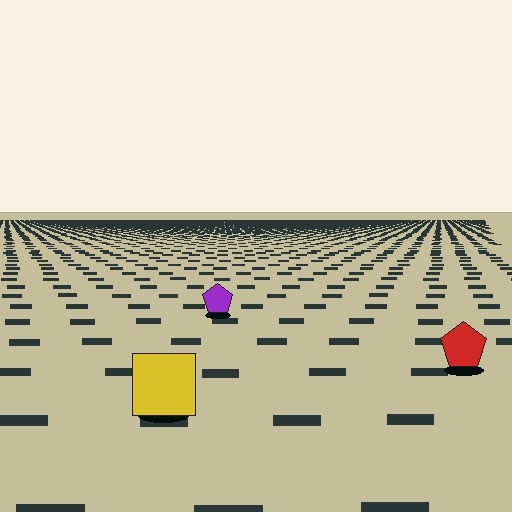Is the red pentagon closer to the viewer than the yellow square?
No. The yellow square is closer — you can tell from the texture gradient: the ground texture is coarser near it.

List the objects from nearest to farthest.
From nearest to farthest: the yellow square, the red pentagon, the purple pentagon.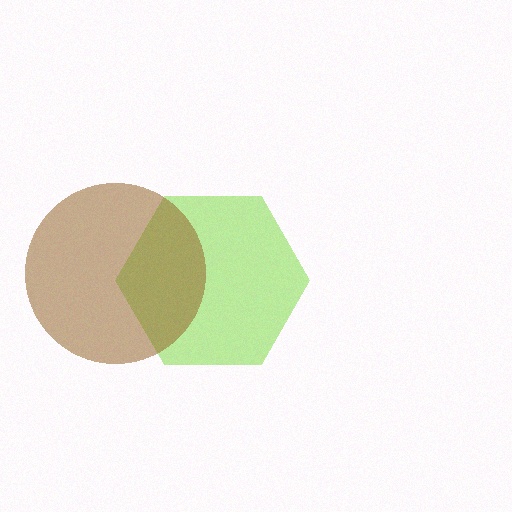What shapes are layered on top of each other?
The layered shapes are: a lime hexagon, a brown circle.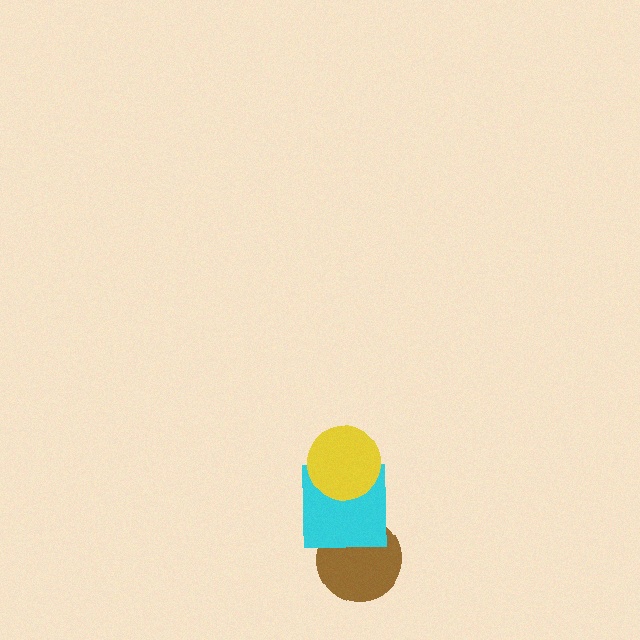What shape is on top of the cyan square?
The yellow circle is on top of the cyan square.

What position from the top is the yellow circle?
The yellow circle is 1st from the top.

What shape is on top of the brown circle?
The cyan square is on top of the brown circle.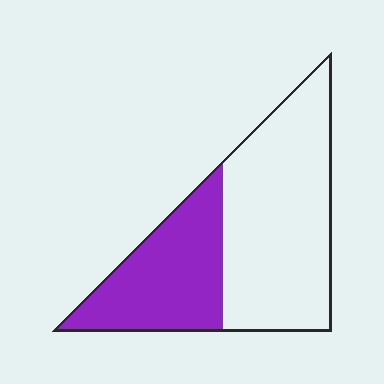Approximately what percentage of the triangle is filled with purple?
Approximately 35%.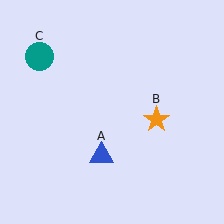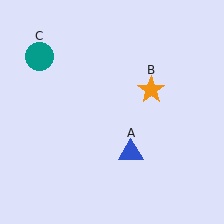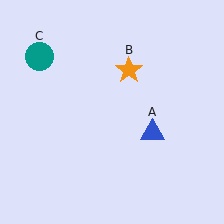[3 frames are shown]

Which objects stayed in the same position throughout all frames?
Teal circle (object C) remained stationary.